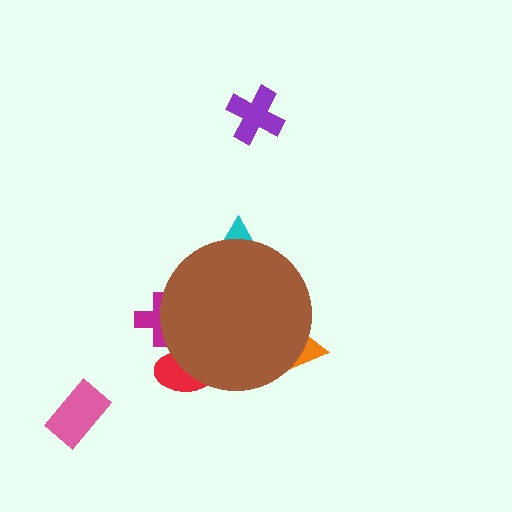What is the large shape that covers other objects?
A brown circle.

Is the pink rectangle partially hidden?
No, the pink rectangle is fully visible.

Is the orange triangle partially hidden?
Yes, the orange triangle is partially hidden behind the brown circle.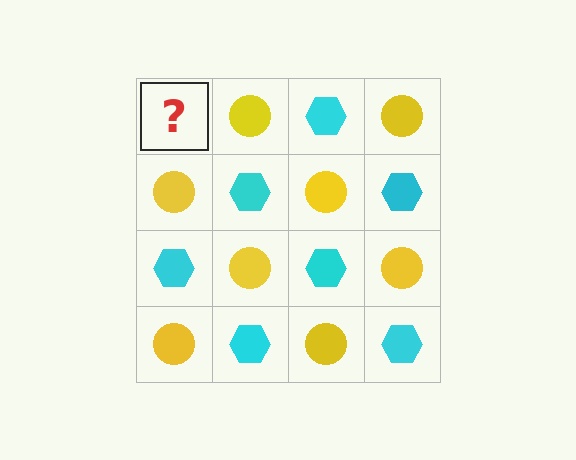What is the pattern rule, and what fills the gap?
The rule is that it alternates cyan hexagon and yellow circle in a checkerboard pattern. The gap should be filled with a cyan hexagon.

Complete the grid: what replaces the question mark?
The question mark should be replaced with a cyan hexagon.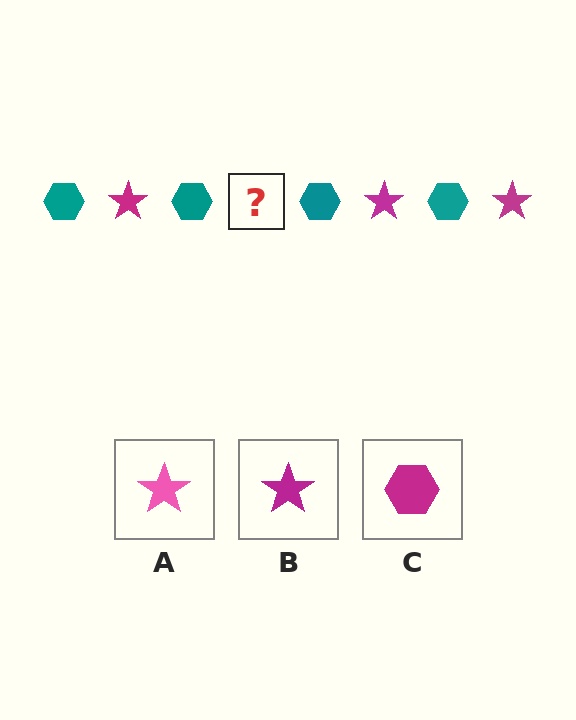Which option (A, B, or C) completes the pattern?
B.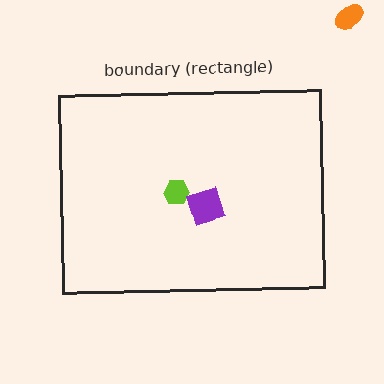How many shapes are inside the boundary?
2 inside, 1 outside.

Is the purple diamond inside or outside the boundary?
Inside.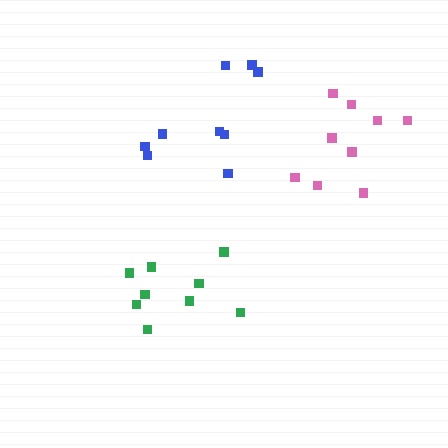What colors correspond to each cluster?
The clusters are colored: pink, green, blue.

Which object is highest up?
The blue cluster is topmost.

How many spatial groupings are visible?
There are 3 spatial groupings.